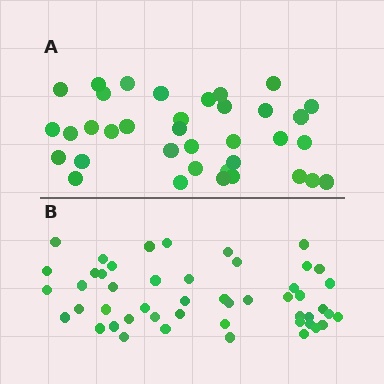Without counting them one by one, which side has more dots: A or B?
Region B (the bottom region) has more dots.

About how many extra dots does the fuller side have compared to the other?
Region B has approximately 15 more dots than region A.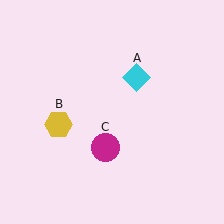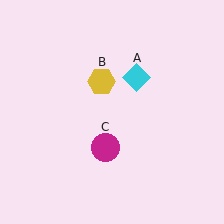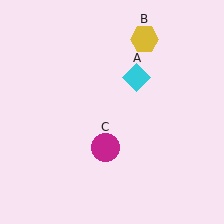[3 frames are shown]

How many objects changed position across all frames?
1 object changed position: yellow hexagon (object B).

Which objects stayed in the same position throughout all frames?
Cyan diamond (object A) and magenta circle (object C) remained stationary.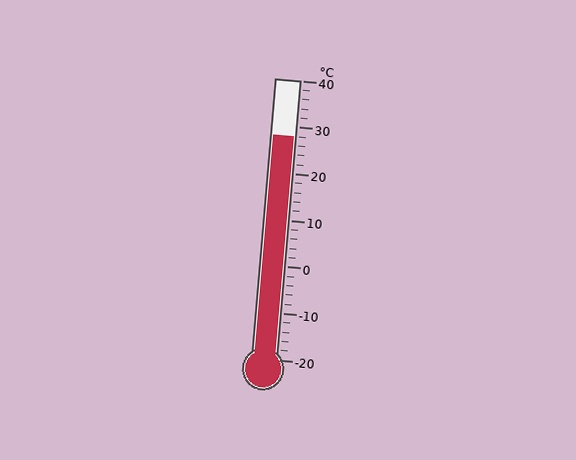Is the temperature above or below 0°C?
The temperature is above 0°C.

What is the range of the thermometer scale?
The thermometer scale ranges from -20°C to 40°C.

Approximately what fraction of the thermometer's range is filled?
The thermometer is filled to approximately 80% of its range.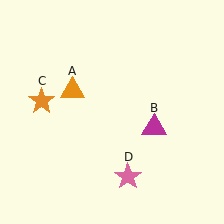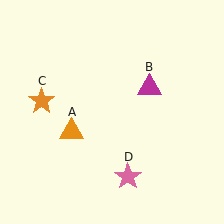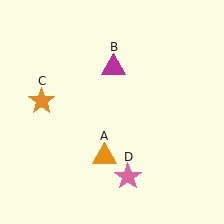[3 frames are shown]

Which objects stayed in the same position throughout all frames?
Orange star (object C) and pink star (object D) remained stationary.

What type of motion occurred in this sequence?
The orange triangle (object A), magenta triangle (object B) rotated counterclockwise around the center of the scene.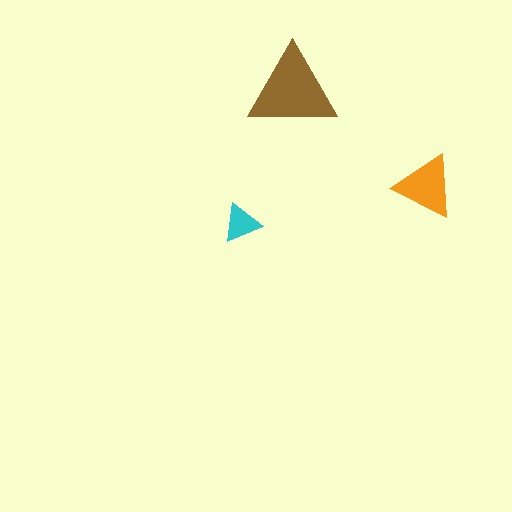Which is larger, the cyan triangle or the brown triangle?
The brown one.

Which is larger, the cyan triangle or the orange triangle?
The orange one.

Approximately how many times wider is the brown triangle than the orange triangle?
About 1.5 times wider.